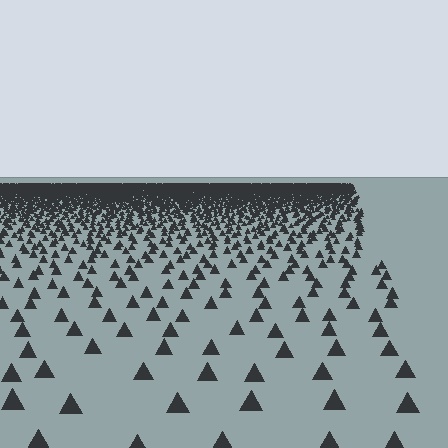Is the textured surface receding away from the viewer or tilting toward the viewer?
The surface is receding away from the viewer. Texture elements get smaller and denser toward the top.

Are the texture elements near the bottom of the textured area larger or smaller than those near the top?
Larger. Near the bottom, elements are closer to the viewer and appear at a bigger on-screen size.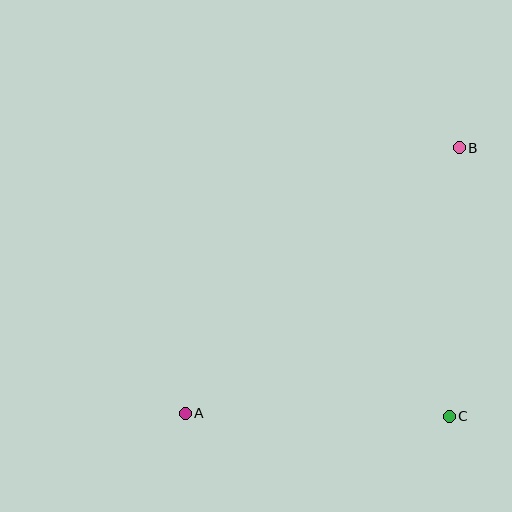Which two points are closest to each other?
Points A and C are closest to each other.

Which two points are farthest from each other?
Points A and B are farthest from each other.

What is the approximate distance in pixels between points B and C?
The distance between B and C is approximately 269 pixels.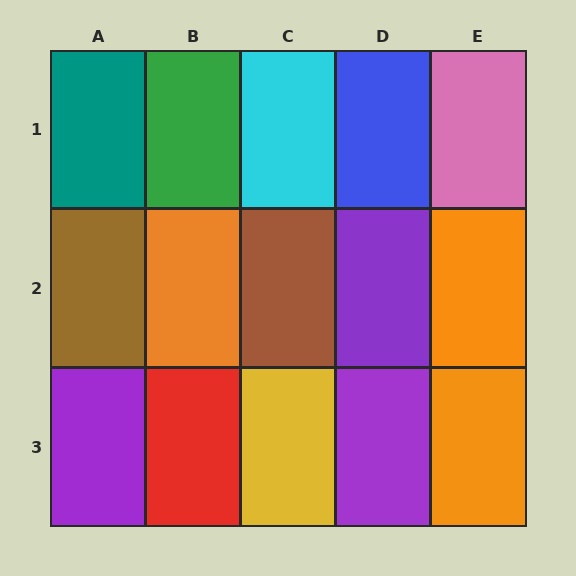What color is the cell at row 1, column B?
Green.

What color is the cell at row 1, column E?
Pink.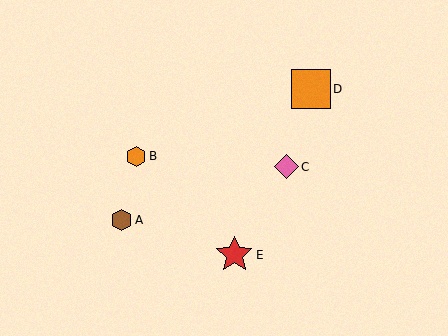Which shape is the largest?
The orange square (labeled D) is the largest.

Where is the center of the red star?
The center of the red star is at (234, 255).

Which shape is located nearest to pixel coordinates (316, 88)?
The orange square (labeled D) at (311, 89) is nearest to that location.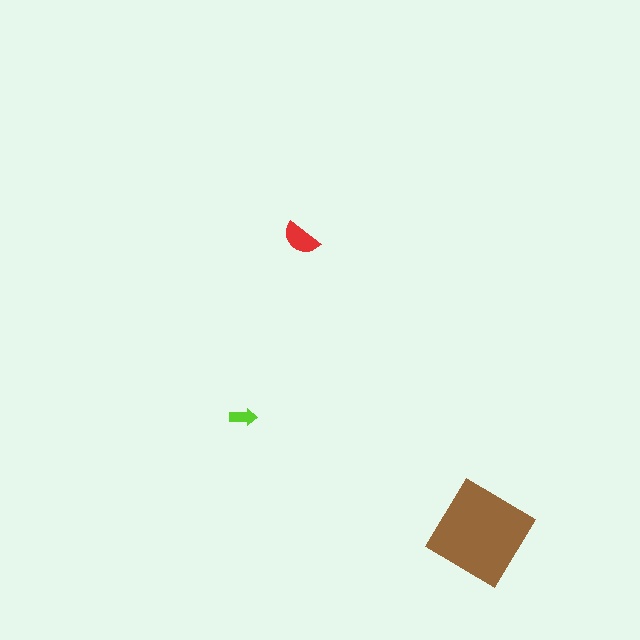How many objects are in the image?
There are 3 objects in the image.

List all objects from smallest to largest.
The lime arrow, the red semicircle, the brown diamond.